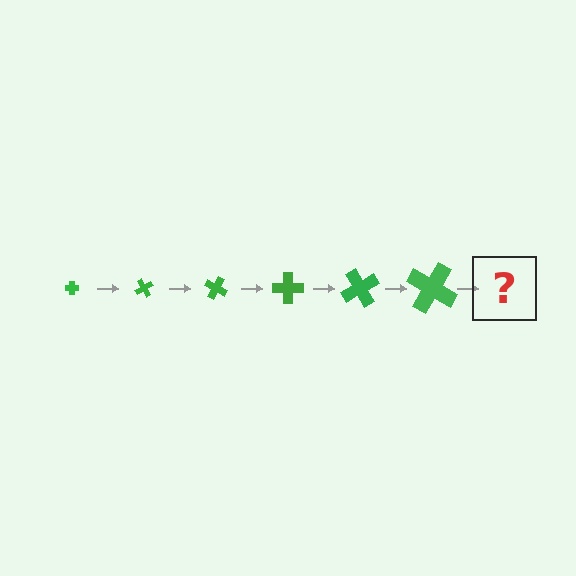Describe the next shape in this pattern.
It should be a cross, larger than the previous one and rotated 360 degrees from the start.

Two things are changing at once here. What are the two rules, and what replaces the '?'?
The two rules are that the cross grows larger each step and it rotates 60 degrees each step. The '?' should be a cross, larger than the previous one and rotated 360 degrees from the start.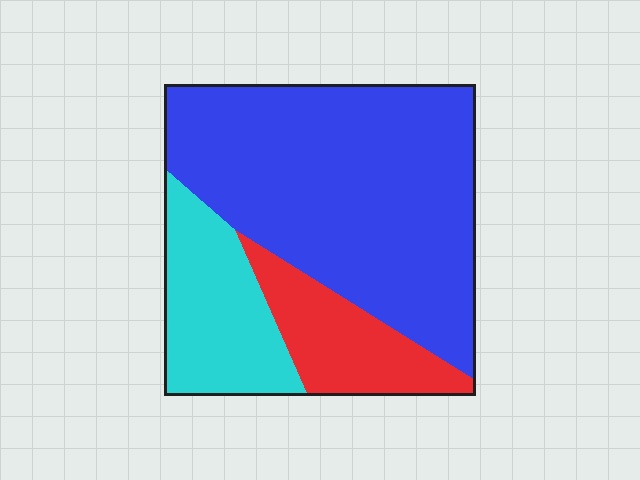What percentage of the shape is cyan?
Cyan covers around 20% of the shape.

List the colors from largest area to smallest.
From largest to smallest: blue, cyan, red.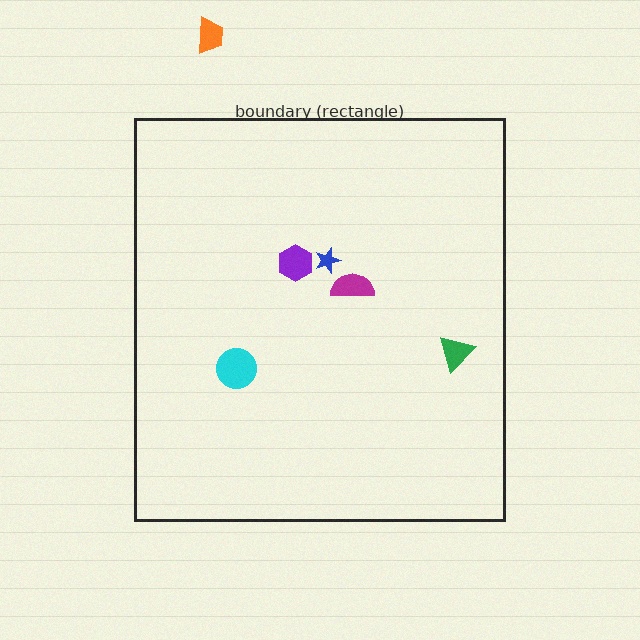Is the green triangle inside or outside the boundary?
Inside.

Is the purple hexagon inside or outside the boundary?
Inside.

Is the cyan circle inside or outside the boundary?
Inside.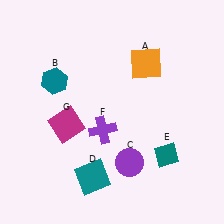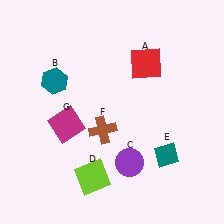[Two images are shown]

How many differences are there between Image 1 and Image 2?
There are 3 differences between the two images.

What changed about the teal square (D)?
In Image 1, D is teal. In Image 2, it changed to lime.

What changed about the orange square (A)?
In Image 1, A is orange. In Image 2, it changed to red.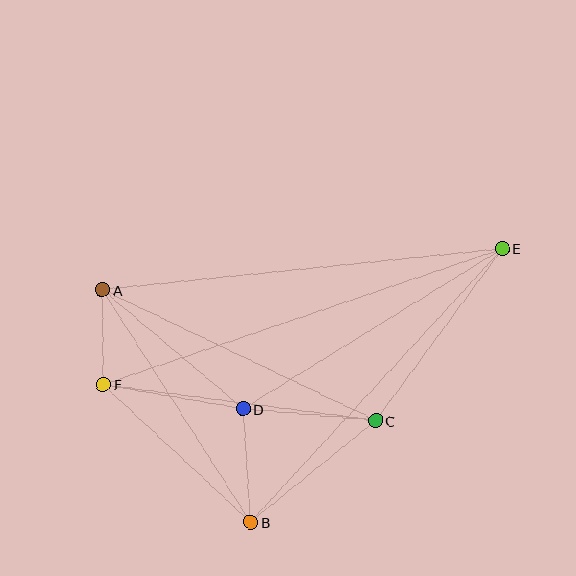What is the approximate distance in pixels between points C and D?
The distance between C and D is approximately 133 pixels.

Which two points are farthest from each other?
Points E and F are farthest from each other.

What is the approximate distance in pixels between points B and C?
The distance between B and C is approximately 161 pixels.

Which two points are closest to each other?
Points A and F are closest to each other.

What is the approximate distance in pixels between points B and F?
The distance between B and F is approximately 202 pixels.